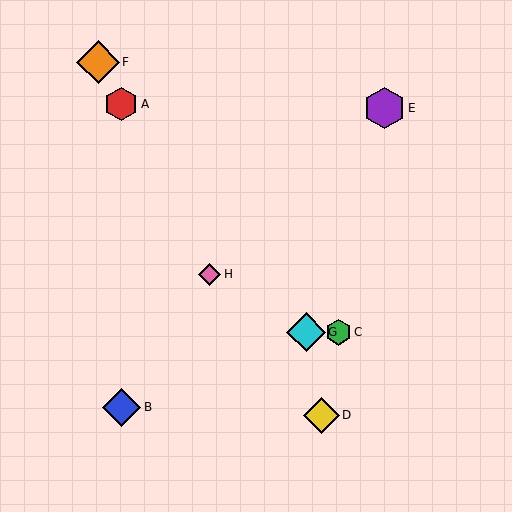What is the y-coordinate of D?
Object D is at y≈415.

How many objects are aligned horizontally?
2 objects (C, G) are aligned horizontally.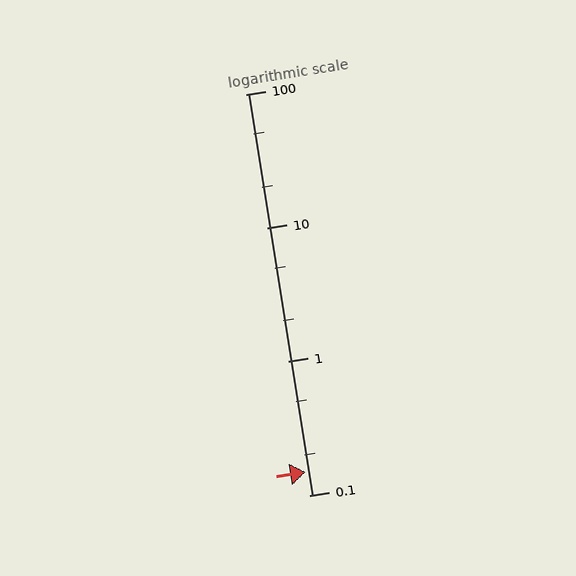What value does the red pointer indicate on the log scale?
The pointer indicates approximately 0.15.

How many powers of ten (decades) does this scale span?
The scale spans 3 decades, from 0.1 to 100.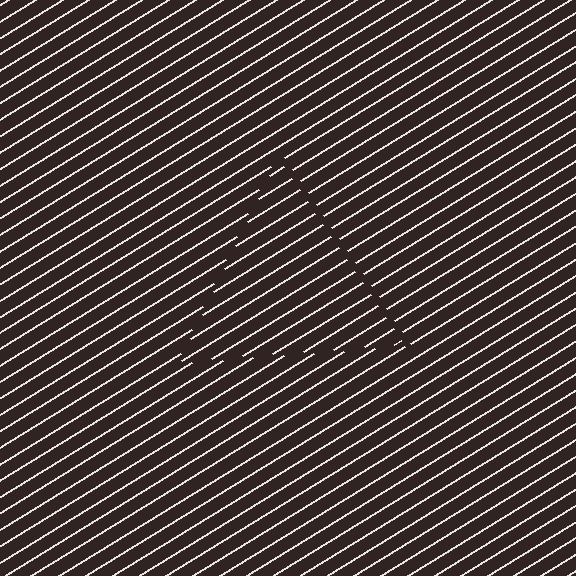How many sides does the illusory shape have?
3 sides — the line-ends trace a triangle.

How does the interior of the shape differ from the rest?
The interior of the shape contains the same grating, shifted by half a period — the contour is defined by the phase discontinuity where line-ends from the inner and outer gratings abut.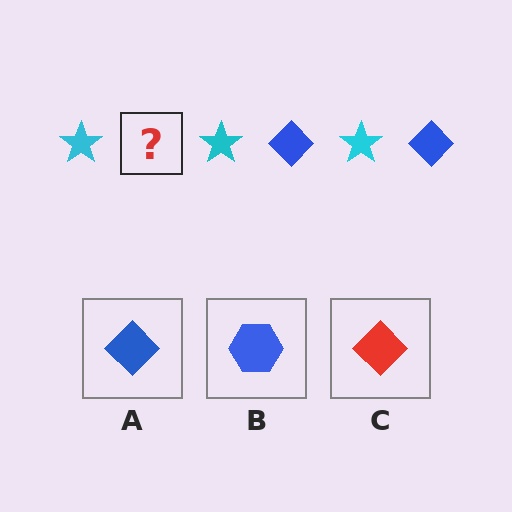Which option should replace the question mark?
Option A.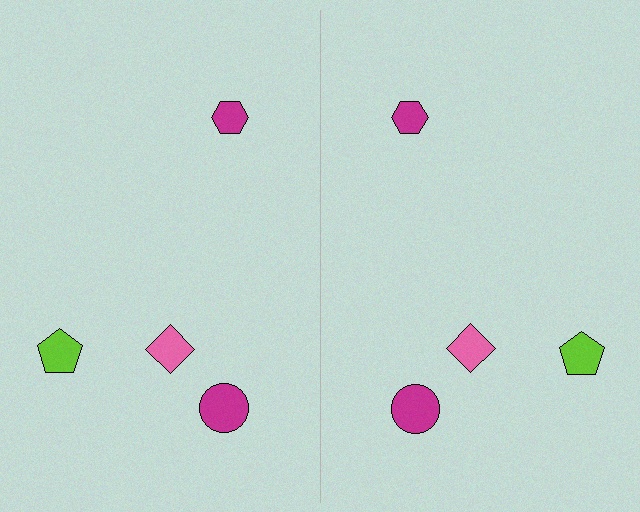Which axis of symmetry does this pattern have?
The pattern has a vertical axis of symmetry running through the center of the image.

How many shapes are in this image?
There are 8 shapes in this image.